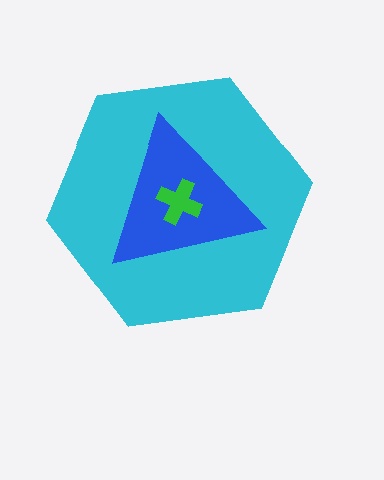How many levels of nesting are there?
3.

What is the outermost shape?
The cyan hexagon.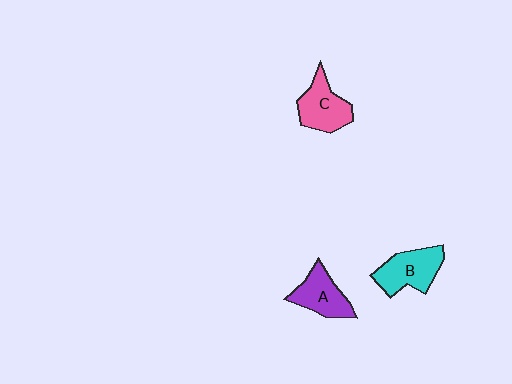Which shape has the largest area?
Shape B (cyan).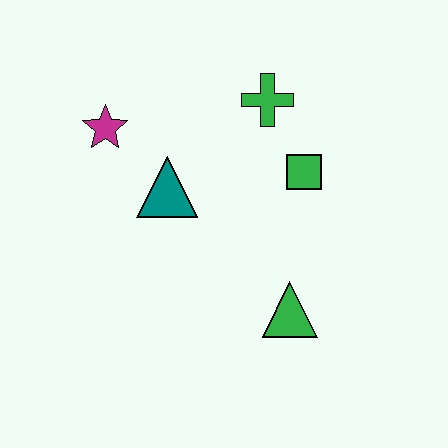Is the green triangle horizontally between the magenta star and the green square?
Yes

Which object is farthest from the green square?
The magenta star is farthest from the green square.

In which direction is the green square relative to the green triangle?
The green square is above the green triangle.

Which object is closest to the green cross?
The green square is closest to the green cross.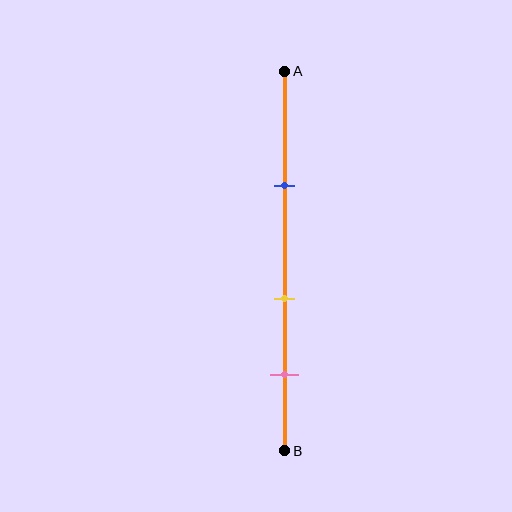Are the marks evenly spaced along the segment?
Yes, the marks are approximately evenly spaced.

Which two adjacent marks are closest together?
The yellow and pink marks are the closest adjacent pair.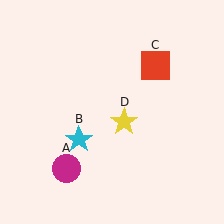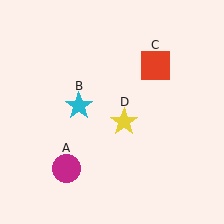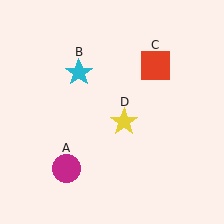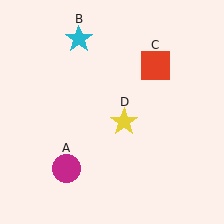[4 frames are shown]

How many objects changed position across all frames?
1 object changed position: cyan star (object B).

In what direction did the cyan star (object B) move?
The cyan star (object B) moved up.